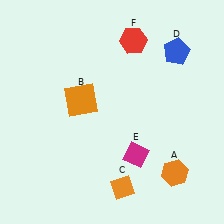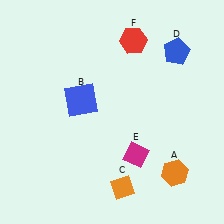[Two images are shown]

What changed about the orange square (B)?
In Image 1, B is orange. In Image 2, it changed to blue.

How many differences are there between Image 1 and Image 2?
There is 1 difference between the two images.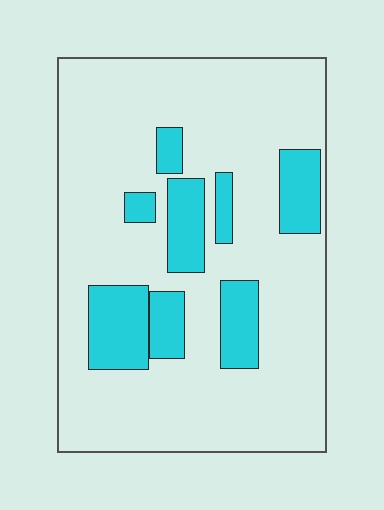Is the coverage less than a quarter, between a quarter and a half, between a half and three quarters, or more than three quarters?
Less than a quarter.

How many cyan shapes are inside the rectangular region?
8.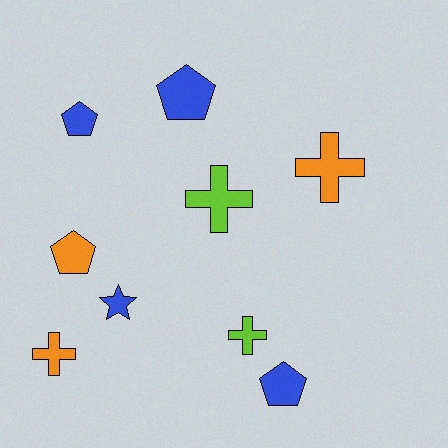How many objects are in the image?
There are 9 objects.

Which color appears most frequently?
Blue, with 4 objects.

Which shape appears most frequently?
Cross, with 4 objects.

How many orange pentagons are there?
There is 1 orange pentagon.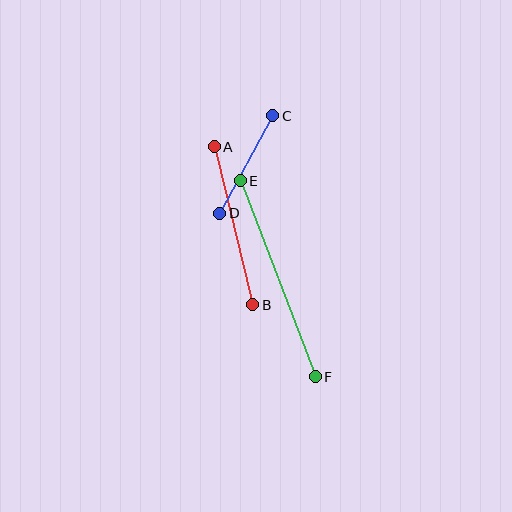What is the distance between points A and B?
The distance is approximately 163 pixels.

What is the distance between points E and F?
The distance is approximately 210 pixels.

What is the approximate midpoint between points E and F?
The midpoint is at approximately (278, 279) pixels.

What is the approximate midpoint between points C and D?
The midpoint is at approximately (246, 165) pixels.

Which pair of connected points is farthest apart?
Points E and F are farthest apart.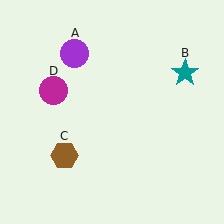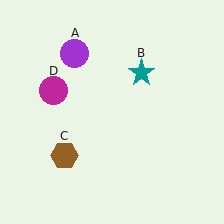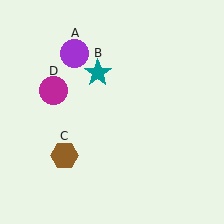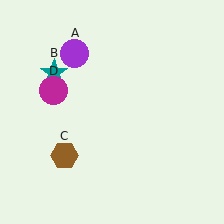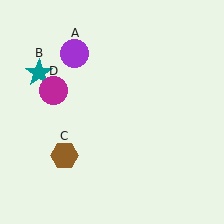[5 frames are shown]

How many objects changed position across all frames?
1 object changed position: teal star (object B).